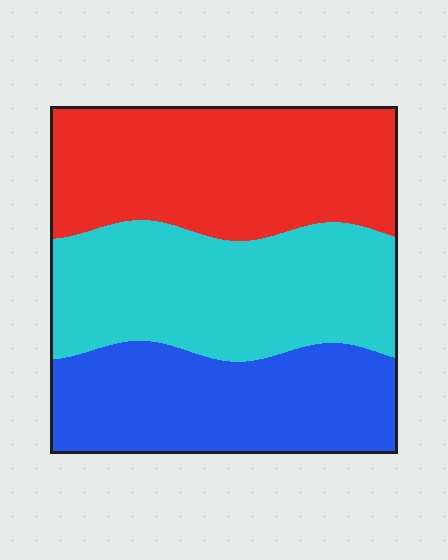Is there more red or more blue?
Red.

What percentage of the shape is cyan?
Cyan takes up about one third (1/3) of the shape.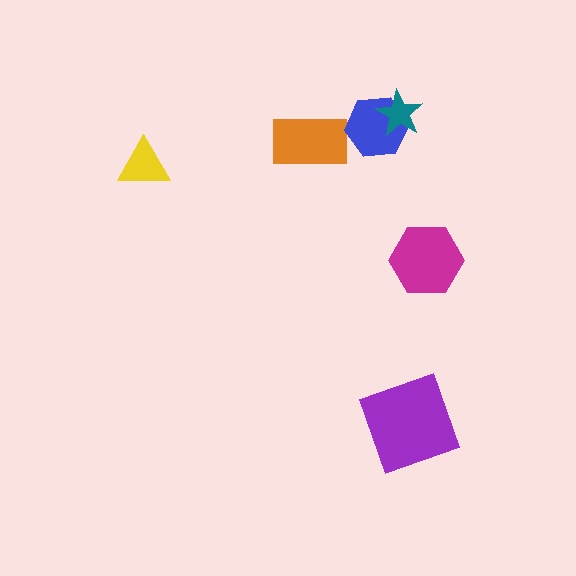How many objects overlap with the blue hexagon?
1 object overlaps with the blue hexagon.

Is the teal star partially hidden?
No, no other shape covers it.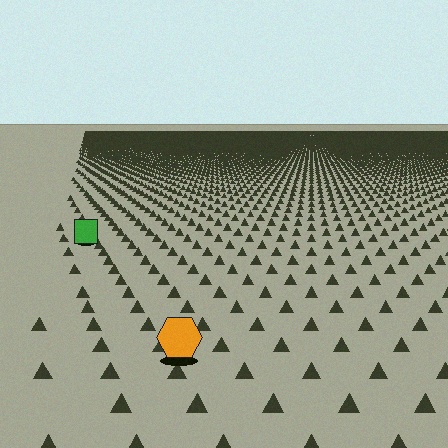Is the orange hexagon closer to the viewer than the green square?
Yes. The orange hexagon is closer — you can tell from the texture gradient: the ground texture is coarser near it.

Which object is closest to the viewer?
The orange hexagon is closest. The texture marks near it are larger and more spread out.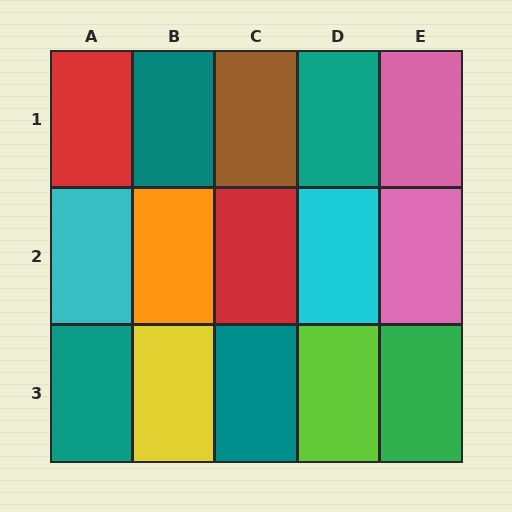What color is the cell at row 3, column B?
Yellow.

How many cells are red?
2 cells are red.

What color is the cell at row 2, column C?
Red.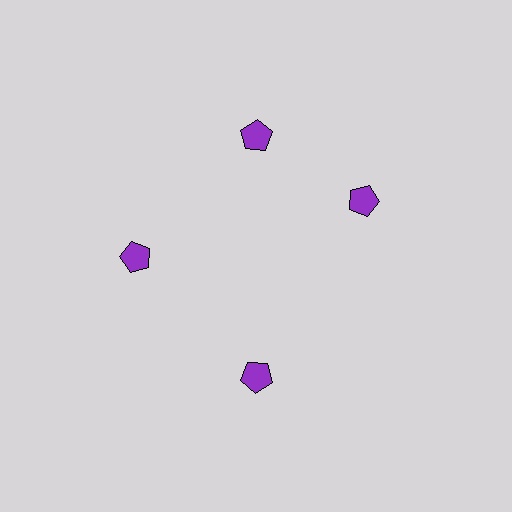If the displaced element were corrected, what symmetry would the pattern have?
It would have 4-fold rotational symmetry — the pattern would map onto itself every 90 degrees.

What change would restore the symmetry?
The symmetry would be restored by rotating it back into even spacing with its neighbors so that all 4 pentagons sit at equal angles and equal distance from the center.